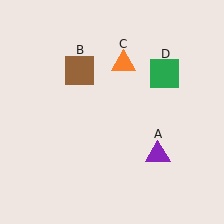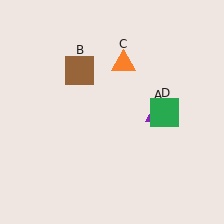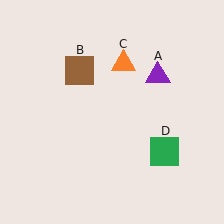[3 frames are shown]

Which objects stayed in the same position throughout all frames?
Brown square (object B) and orange triangle (object C) remained stationary.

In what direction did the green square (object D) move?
The green square (object D) moved down.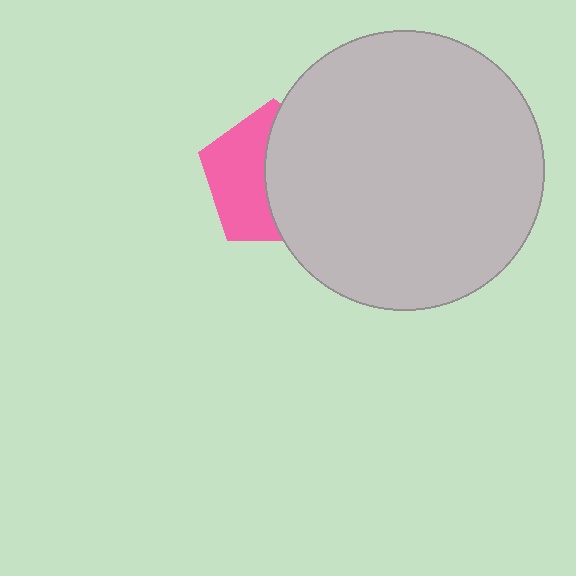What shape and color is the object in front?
The object in front is a light gray circle.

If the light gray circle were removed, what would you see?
You would see the complete pink pentagon.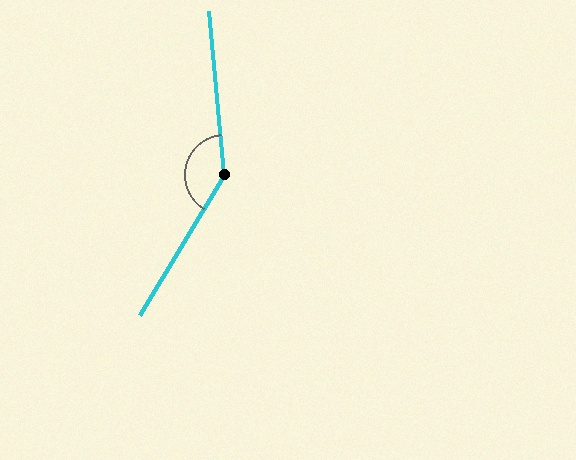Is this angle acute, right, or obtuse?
It is obtuse.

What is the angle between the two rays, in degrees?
Approximately 143 degrees.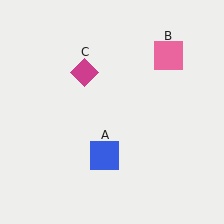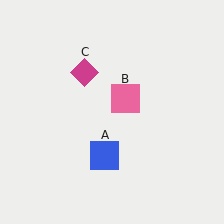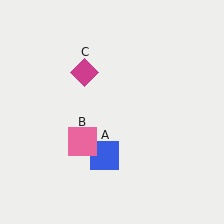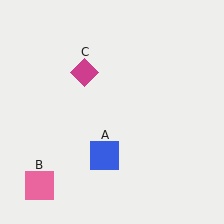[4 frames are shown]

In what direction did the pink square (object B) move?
The pink square (object B) moved down and to the left.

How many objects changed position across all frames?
1 object changed position: pink square (object B).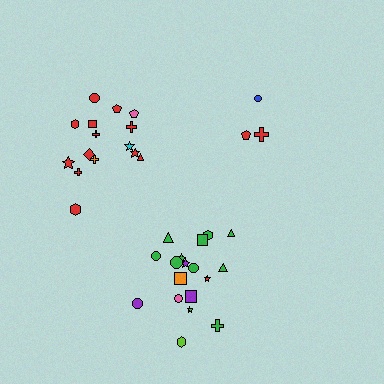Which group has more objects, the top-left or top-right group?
The top-left group.